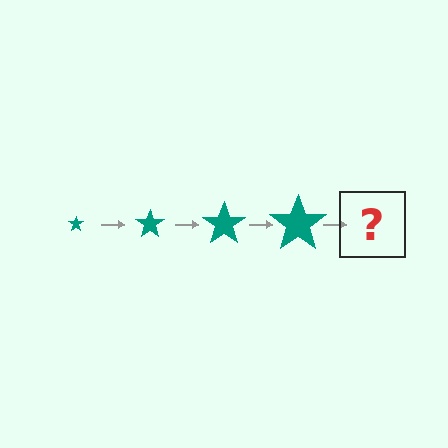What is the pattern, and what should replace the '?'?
The pattern is that the star gets progressively larger each step. The '?' should be a teal star, larger than the previous one.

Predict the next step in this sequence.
The next step is a teal star, larger than the previous one.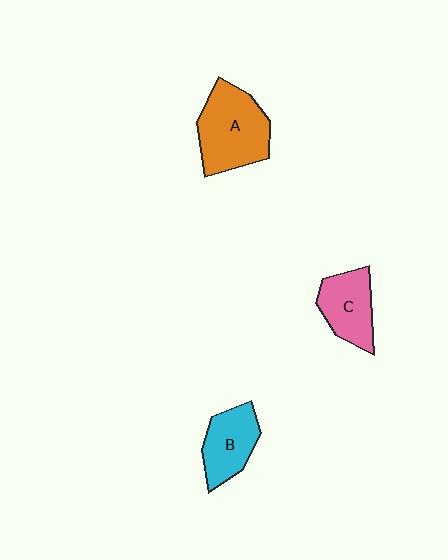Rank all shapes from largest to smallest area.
From largest to smallest: A (orange), C (pink), B (cyan).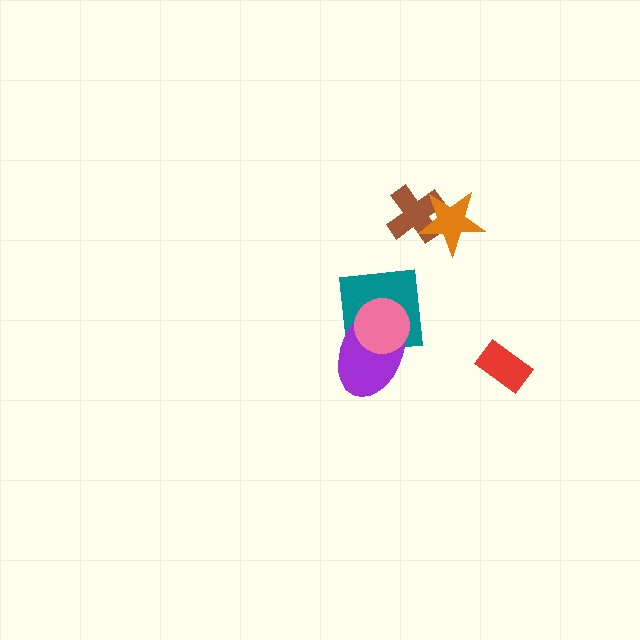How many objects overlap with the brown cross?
1 object overlaps with the brown cross.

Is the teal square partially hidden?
Yes, it is partially covered by another shape.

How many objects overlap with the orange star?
1 object overlaps with the orange star.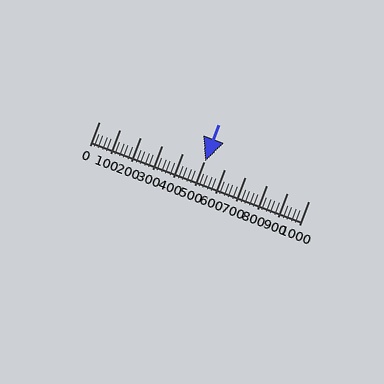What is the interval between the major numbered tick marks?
The major tick marks are spaced 100 units apart.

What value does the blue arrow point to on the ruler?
The blue arrow points to approximately 508.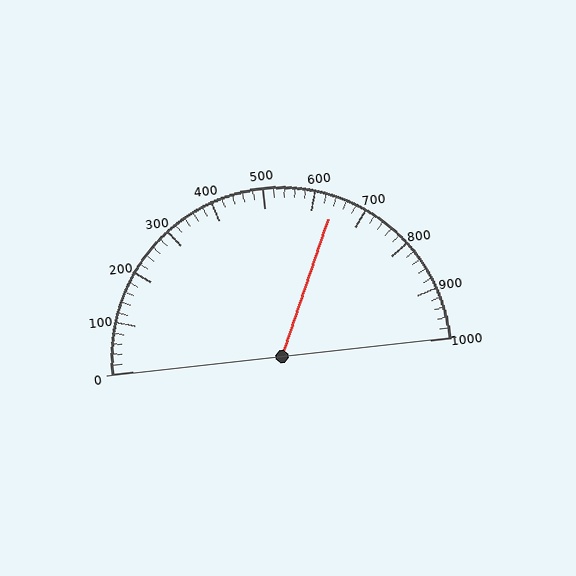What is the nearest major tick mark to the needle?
The nearest major tick mark is 600.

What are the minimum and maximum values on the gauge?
The gauge ranges from 0 to 1000.